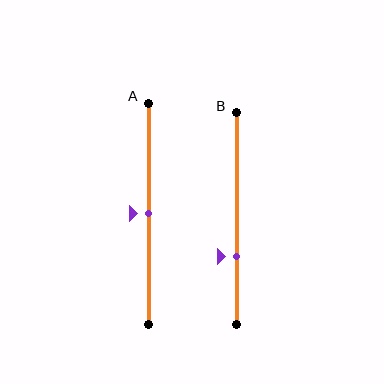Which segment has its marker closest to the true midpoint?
Segment A has its marker closest to the true midpoint.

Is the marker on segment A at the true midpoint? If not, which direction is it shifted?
Yes, the marker on segment A is at the true midpoint.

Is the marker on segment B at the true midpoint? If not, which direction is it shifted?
No, the marker on segment B is shifted downward by about 18% of the segment length.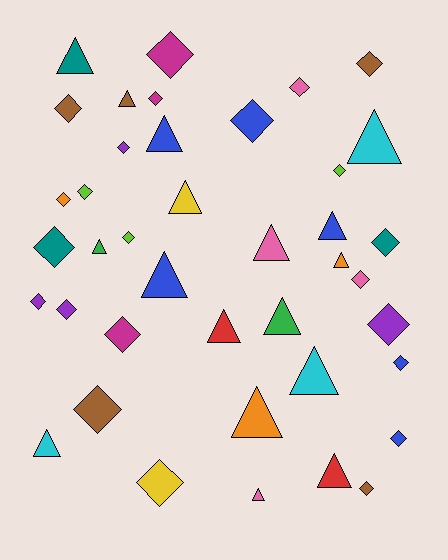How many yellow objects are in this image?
There are 2 yellow objects.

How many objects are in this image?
There are 40 objects.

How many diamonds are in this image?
There are 23 diamonds.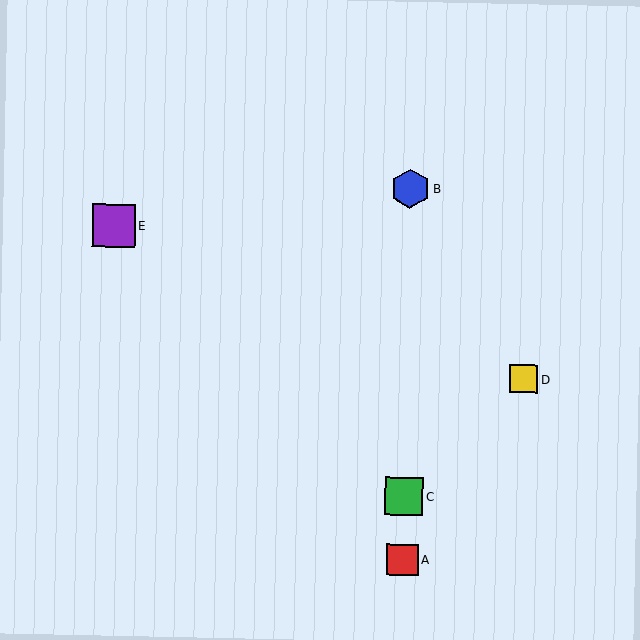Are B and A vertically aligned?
Yes, both are at x≈410.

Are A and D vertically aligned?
No, A is at x≈402 and D is at x≈524.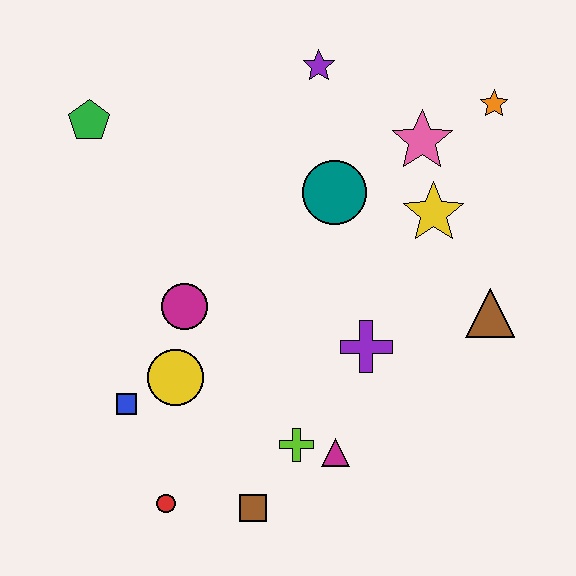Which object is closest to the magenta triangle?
The lime cross is closest to the magenta triangle.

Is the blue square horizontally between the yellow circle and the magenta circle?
No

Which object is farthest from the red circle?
The orange star is farthest from the red circle.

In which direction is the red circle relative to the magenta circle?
The red circle is below the magenta circle.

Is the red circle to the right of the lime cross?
No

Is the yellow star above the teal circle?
No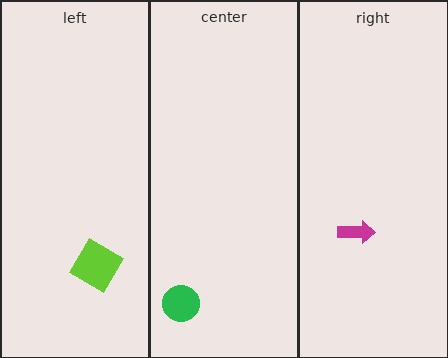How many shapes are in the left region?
1.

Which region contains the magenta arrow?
The right region.